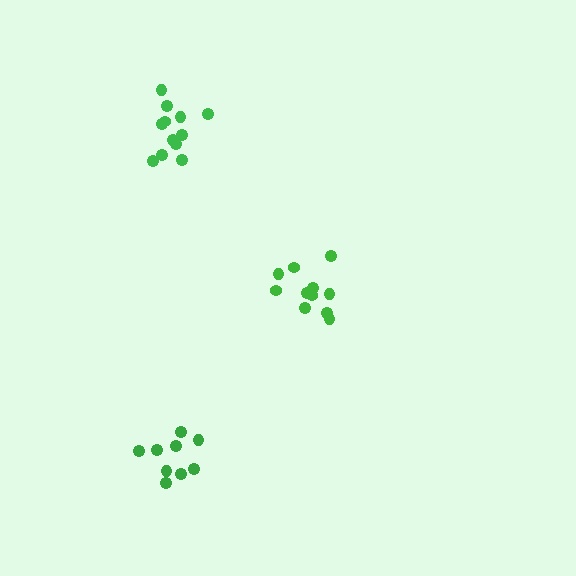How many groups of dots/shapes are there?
There are 3 groups.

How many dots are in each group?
Group 1: 12 dots, Group 2: 11 dots, Group 3: 9 dots (32 total).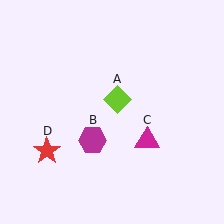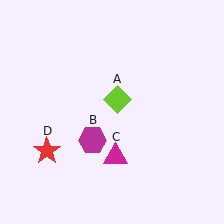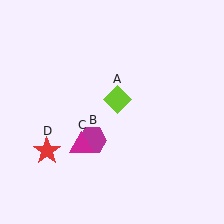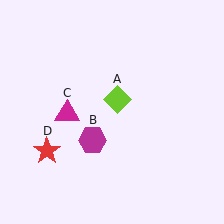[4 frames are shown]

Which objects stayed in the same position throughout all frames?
Lime diamond (object A) and magenta hexagon (object B) and red star (object D) remained stationary.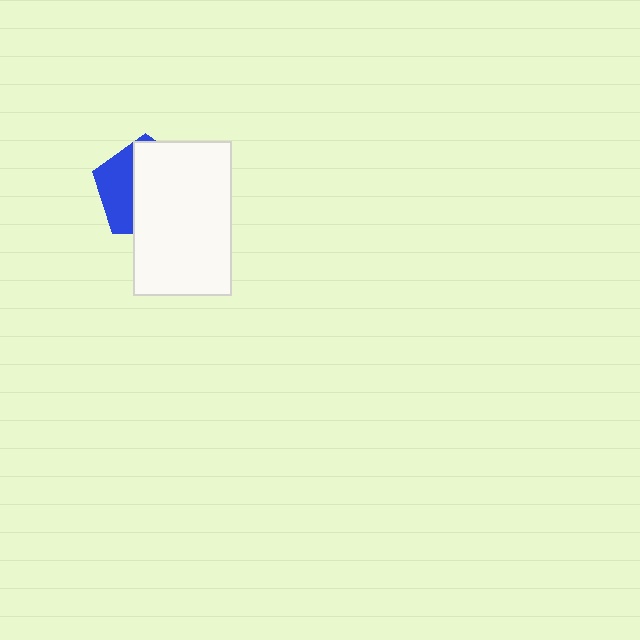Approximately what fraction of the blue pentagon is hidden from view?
Roughly 64% of the blue pentagon is hidden behind the white rectangle.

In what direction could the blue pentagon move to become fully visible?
The blue pentagon could move left. That would shift it out from behind the white rectangle entirely.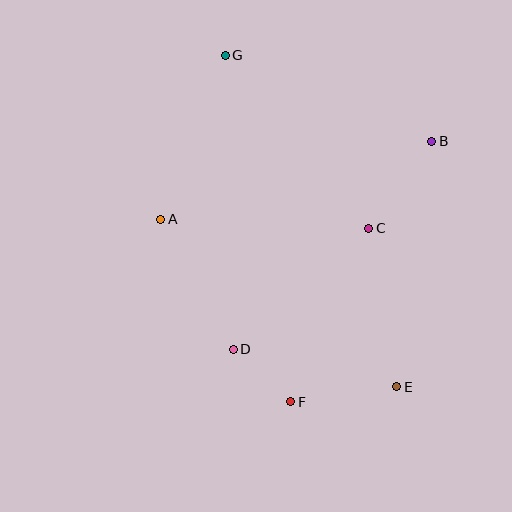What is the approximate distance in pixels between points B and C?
The distance between B and C is approximately 108 pixels.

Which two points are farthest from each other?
Points E and G are farthest from each other.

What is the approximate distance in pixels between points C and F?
The distance between C and F is approximately 190 pixels.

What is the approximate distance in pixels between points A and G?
The distance between A and G is approximately 176 pixels.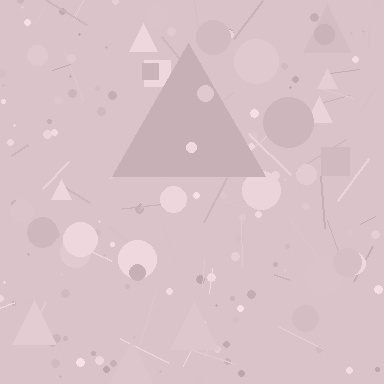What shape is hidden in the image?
A triangle is hidden in the image.